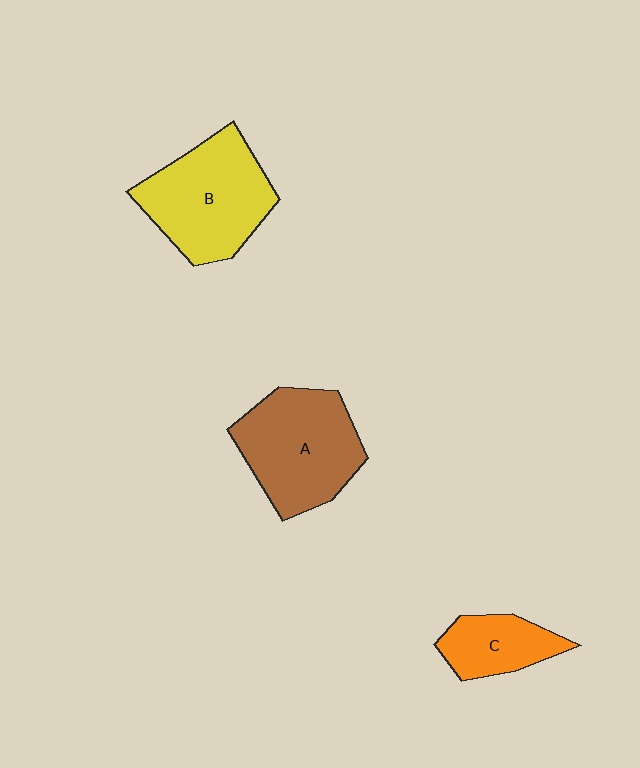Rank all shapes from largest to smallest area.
From largest to smallest: B (yellow), A (brown), C (orange).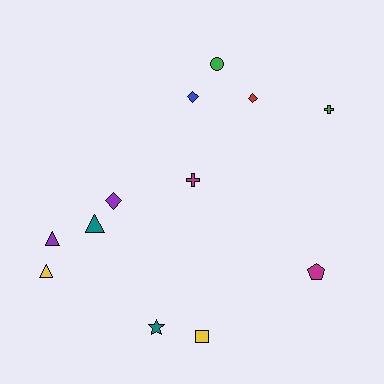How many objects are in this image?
There are 12 objects.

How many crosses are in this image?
There are 2 crosses.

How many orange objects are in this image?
There are no orange objects.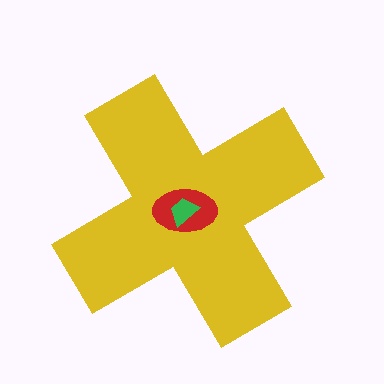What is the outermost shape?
The yellow cross.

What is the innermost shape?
The green trapezoid.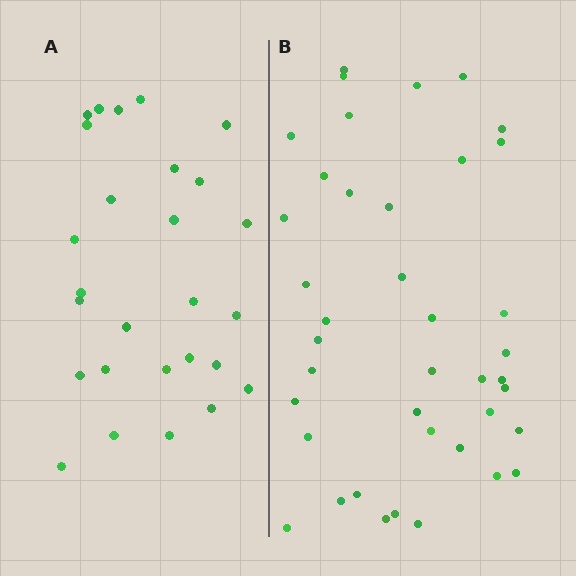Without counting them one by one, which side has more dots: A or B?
Region B (the right region) has more dots.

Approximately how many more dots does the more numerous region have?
Region B has approximately 15 more dots than region A.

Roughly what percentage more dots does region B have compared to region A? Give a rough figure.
About 50% more.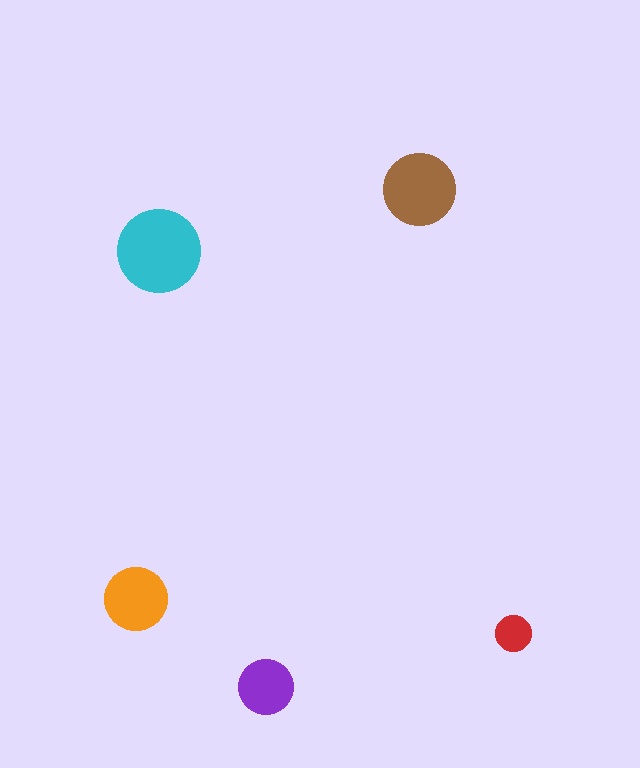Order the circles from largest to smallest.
the cyan one, the brown one, the orange one, the purple one, the red one.